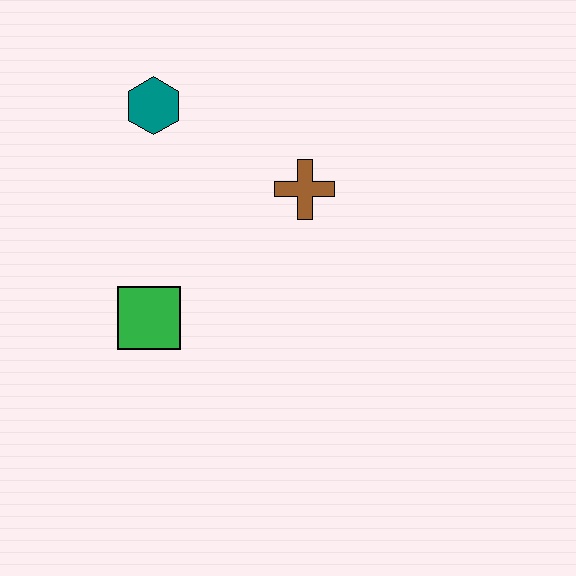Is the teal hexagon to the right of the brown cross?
No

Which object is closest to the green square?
The brown cross is closest to the green square.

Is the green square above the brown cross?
No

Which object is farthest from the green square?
The teal hexagon is farthest from the green square.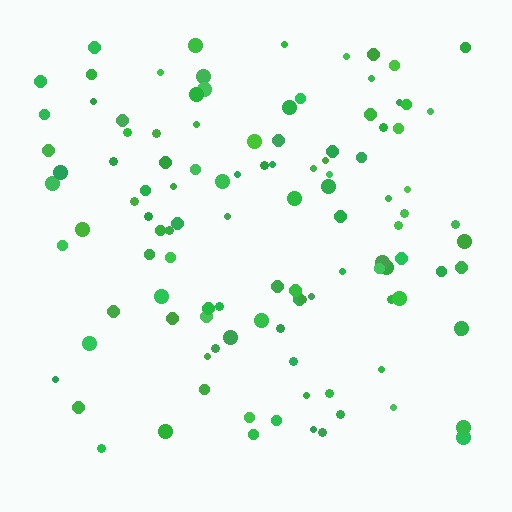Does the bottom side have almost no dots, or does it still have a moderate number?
Still a moderate number, just noticeably fewer than the top.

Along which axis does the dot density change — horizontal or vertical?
Vertical.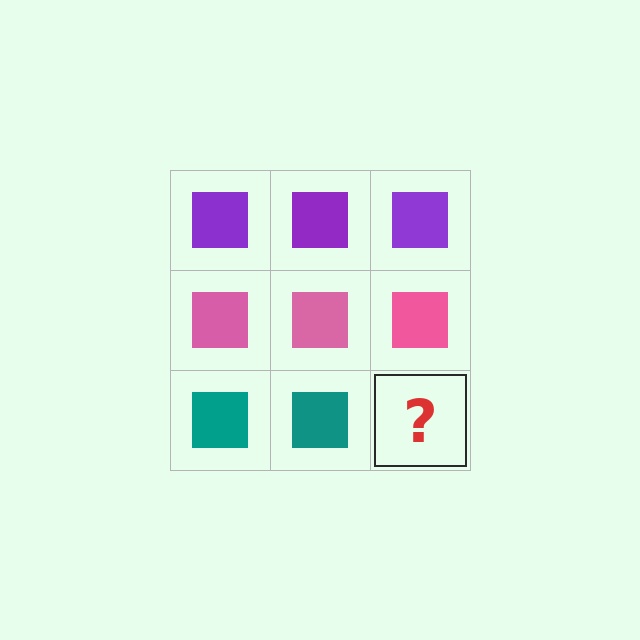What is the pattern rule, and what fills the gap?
The rule is that each row has a consistent color. The gap should be filled with a teal square.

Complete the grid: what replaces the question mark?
The question mark should be replaced with a teal square.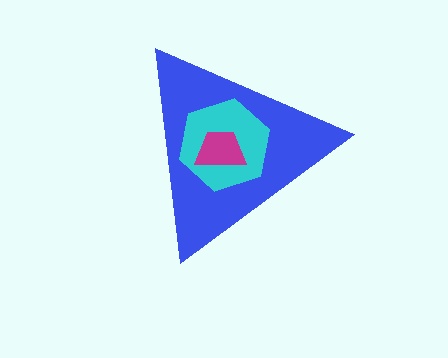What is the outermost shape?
The blue triangle.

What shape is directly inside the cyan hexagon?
The magenta trapezoid.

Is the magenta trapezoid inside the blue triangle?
Yes.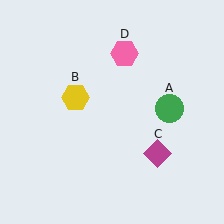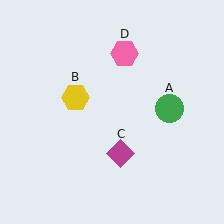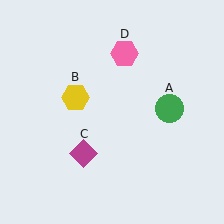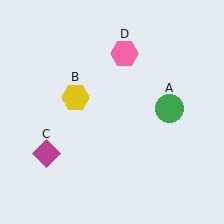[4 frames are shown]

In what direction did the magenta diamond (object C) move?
The magenta diamond (object C) moved left.